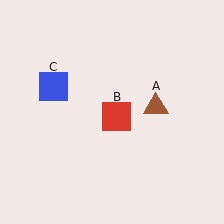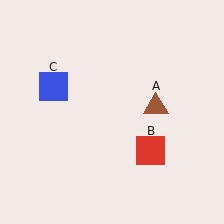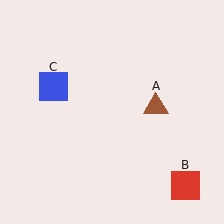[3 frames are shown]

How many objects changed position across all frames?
1 object changed position: red square (object B).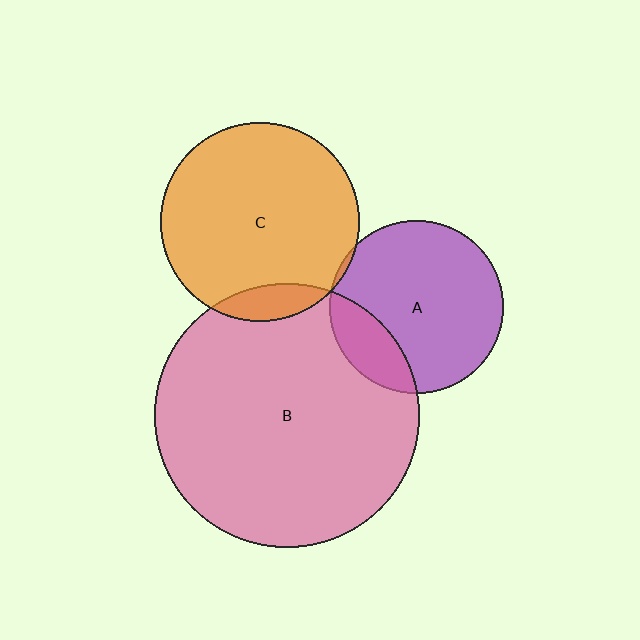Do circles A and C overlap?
Yes.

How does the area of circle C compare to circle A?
Approximately 1.3 times.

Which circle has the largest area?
Circle B (pink).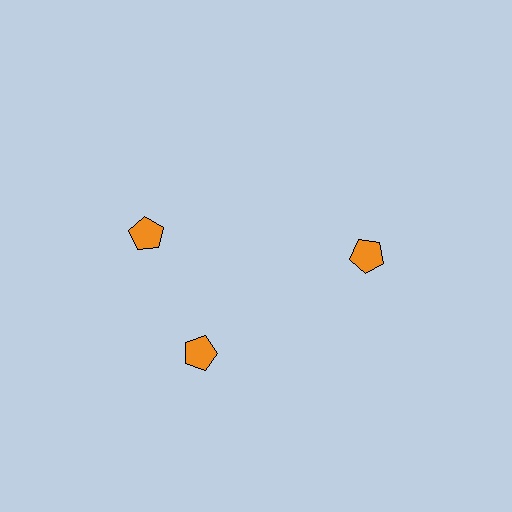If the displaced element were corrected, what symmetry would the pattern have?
It would have 3-fold rotational symmetry — the pattern would map onto itself every 120 degrees.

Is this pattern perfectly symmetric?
No. The 3 orange pentagons are arranged in a ring, but one element near the 11 o'clock position is rotated out of alignment along the ring, breaking the 3-fold rotational symmetry.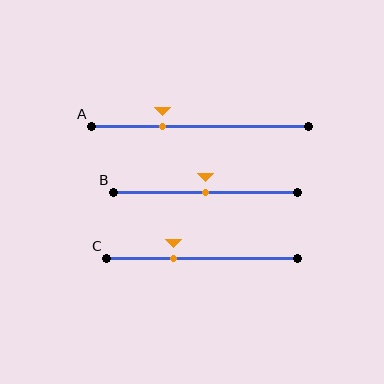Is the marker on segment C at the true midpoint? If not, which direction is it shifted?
No, the marker on segment C is shifted to the left by about 15% of the segment length.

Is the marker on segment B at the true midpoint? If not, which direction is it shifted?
Yes, the marker on segment B is at the true midpoint.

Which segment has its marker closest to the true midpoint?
Segment B has its marker closest to the true midpoint.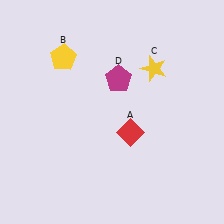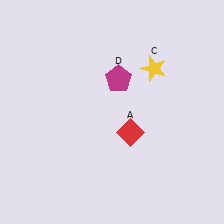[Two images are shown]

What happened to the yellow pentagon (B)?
The yellow pentagon (B) was removed in Image 2. It was in the top-left area of Image 1.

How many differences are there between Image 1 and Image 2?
There is 1 difference between the two images.